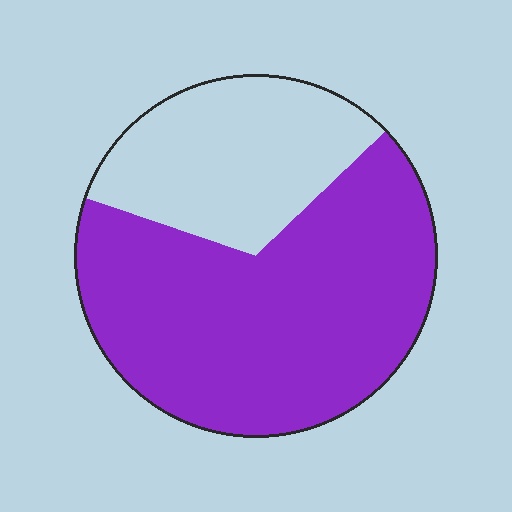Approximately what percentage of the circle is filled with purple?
Approximately 65%.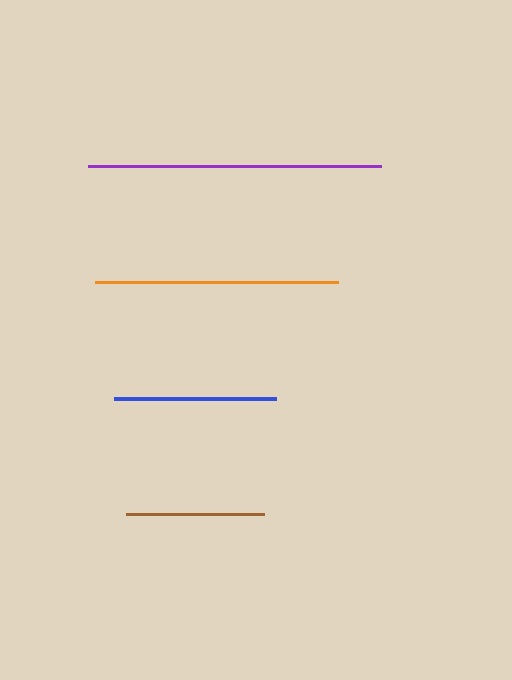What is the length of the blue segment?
The blue segment is approximately 163 pixels long.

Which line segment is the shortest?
The brown line is the shortest at approximately 138 pixels.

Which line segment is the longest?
The purple line is the longest at approximately 294 pixels.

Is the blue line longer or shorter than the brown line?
The blue line is longer than the brown line.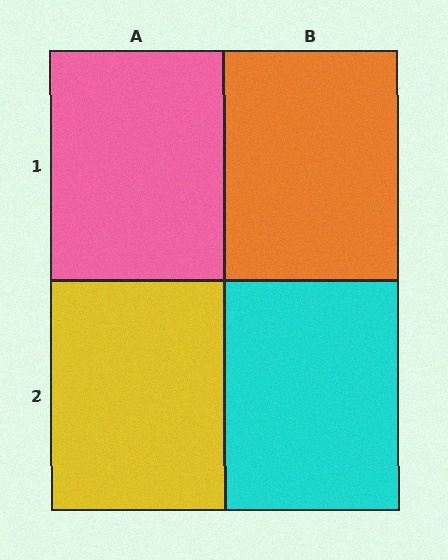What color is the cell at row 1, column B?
Orange.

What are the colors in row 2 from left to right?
Yellow, cyan.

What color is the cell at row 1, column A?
Pink.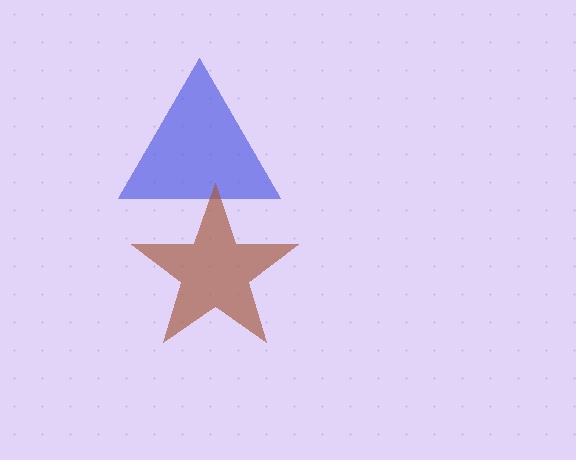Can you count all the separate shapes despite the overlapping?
Yes, there are 2 separate shapes.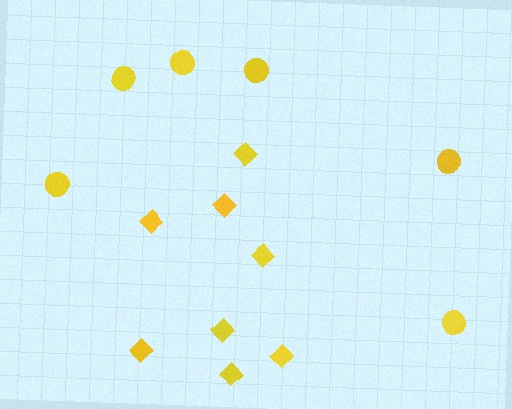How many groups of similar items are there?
There are 2 groups: one group of diamonds (8) and one group of circles (6).